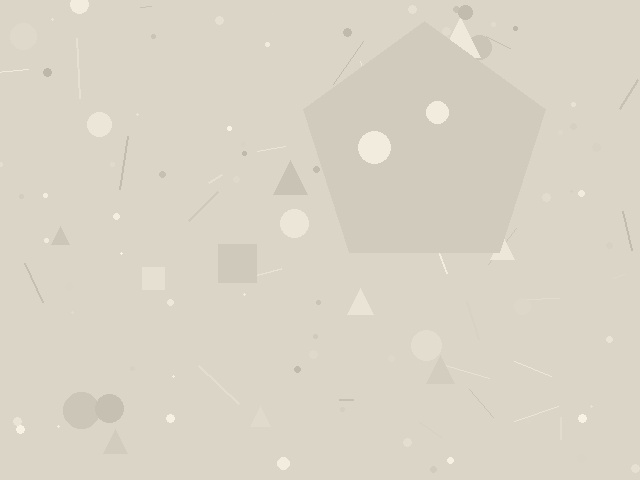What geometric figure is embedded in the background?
A pentagon is embedded in the background.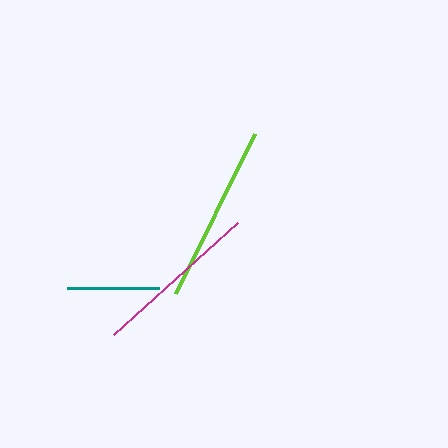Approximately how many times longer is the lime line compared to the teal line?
The lime line is approximately 1.9 times the length of the teal line.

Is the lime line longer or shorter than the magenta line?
The lime line is longer than the magenta line.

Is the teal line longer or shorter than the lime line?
The lime line is longer than the teal line.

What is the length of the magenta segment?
The magenta segment is approximately 167 pixels long.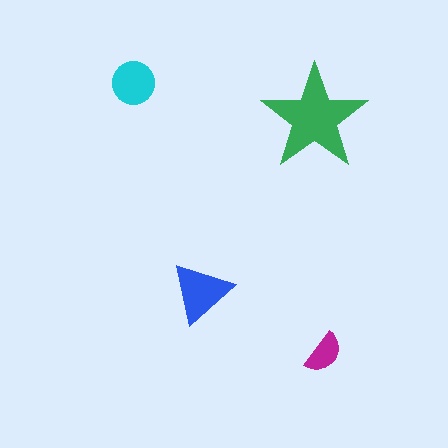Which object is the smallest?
The magenta semicircle.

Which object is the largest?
The green star.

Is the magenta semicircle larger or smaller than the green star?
Smaller.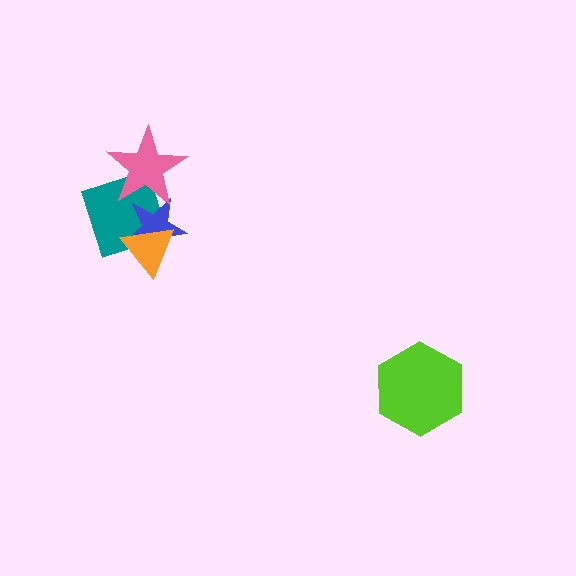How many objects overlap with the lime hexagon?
0 objects overlap with the lime hexagon.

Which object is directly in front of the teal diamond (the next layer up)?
The blue star is directly in front of the teal diamond.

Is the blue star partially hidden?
Yes, it is partially covered by another shape.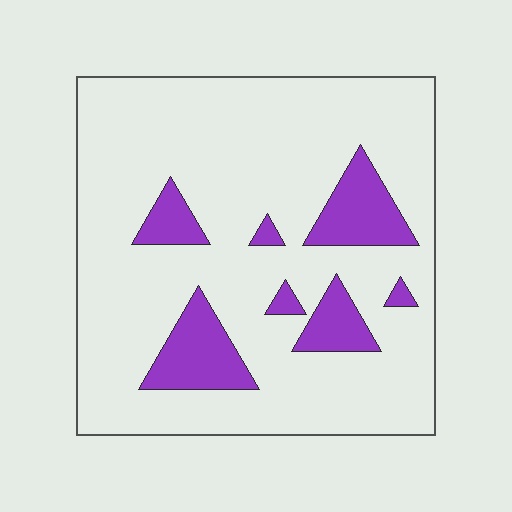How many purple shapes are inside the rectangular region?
7.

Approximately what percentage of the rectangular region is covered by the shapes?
Approximately 15%.